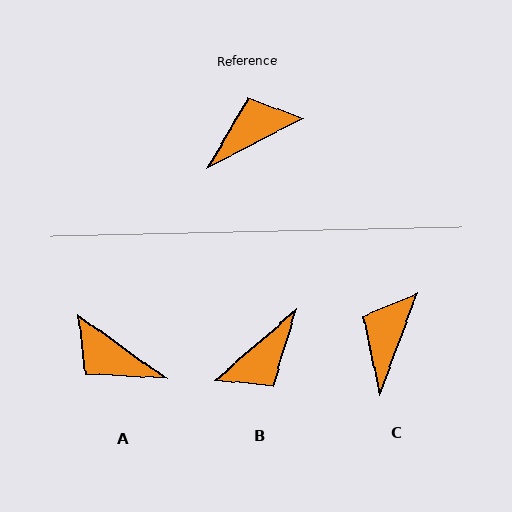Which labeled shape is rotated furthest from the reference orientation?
B, about 166 degrees away.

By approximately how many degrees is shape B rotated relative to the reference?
Approximately 166 degrees clockwise.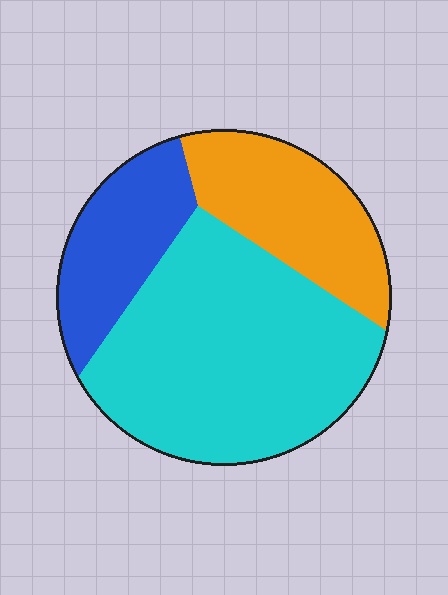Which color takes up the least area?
Blue, at roughly 20%.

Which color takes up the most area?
Cyan, at roughly 55%.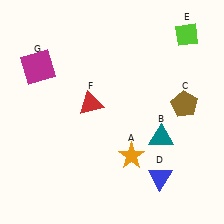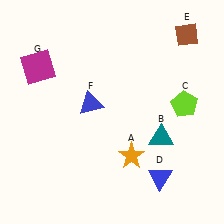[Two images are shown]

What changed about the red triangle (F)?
In Image 1, F is red. In Image 2, it changed to blue.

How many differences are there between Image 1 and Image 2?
There are 3 differences between the two images.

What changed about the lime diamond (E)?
In Image 1, E is lime. In Image 2, it changed to brown.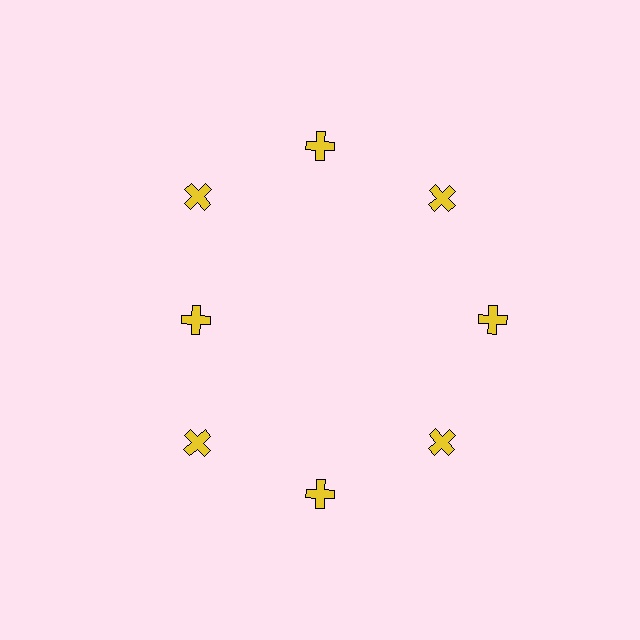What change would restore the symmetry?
The symmetry would be restored by moving it outward, back onto the ring so that all 8 crosses sit at equal angles and equal distance from the center.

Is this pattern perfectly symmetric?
No. The 8 yellow crosses are arranged in a ring, but one element near the 9 o'clock position is pulled inward toward the center, breaking the 8-fold rotational symmetry.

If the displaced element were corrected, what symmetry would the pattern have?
It would have 8-fold rotational symmetry — the pattern would map onto itself every 45 degrees.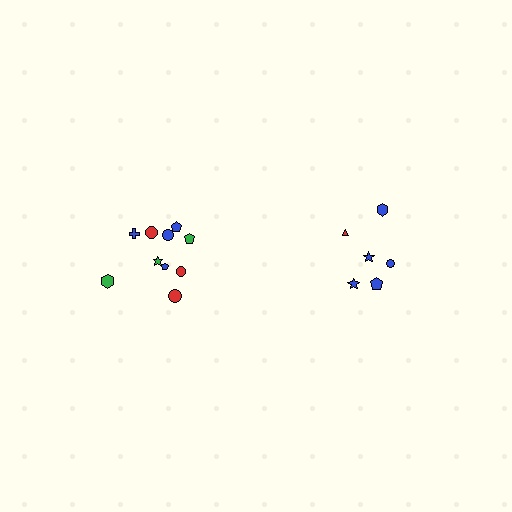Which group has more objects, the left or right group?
The left group.